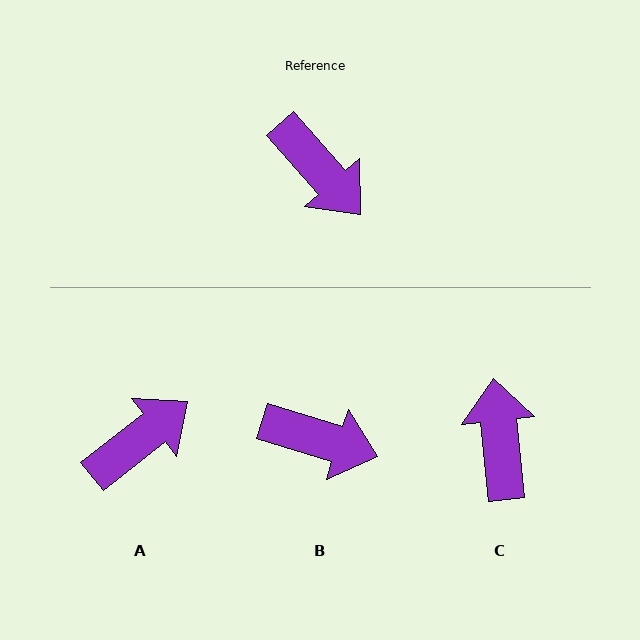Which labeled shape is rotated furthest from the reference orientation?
C, about 144 degrees away.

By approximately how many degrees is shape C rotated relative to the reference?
Approximately 144 degrees counter-clockwise.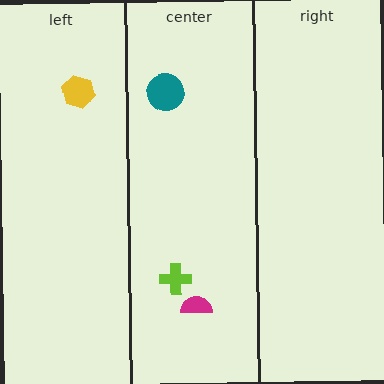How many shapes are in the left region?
1.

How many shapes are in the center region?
3.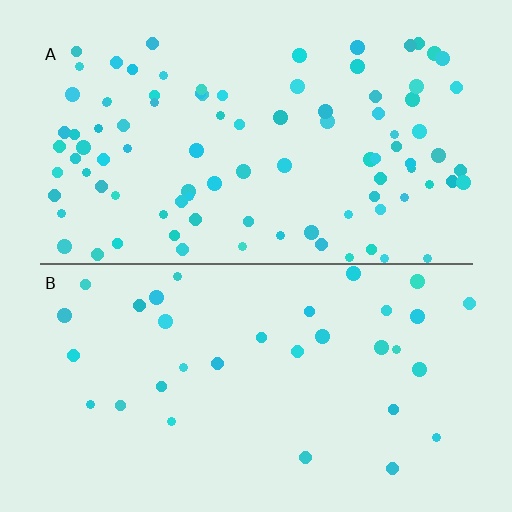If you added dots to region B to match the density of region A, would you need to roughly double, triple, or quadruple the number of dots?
Approximately triple.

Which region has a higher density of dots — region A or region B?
A (the top).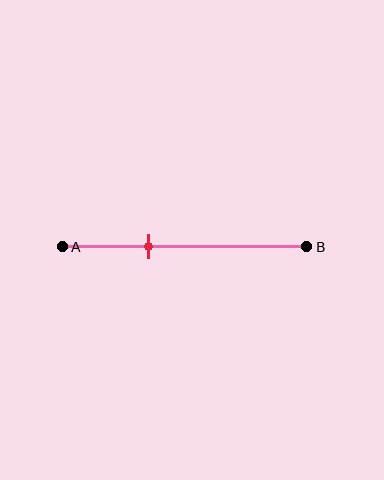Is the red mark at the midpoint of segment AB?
No, the mark is at about 35% from A, not at the 50% midpoint.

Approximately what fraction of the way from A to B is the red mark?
The red mark is approximately 35% of the way from A to B.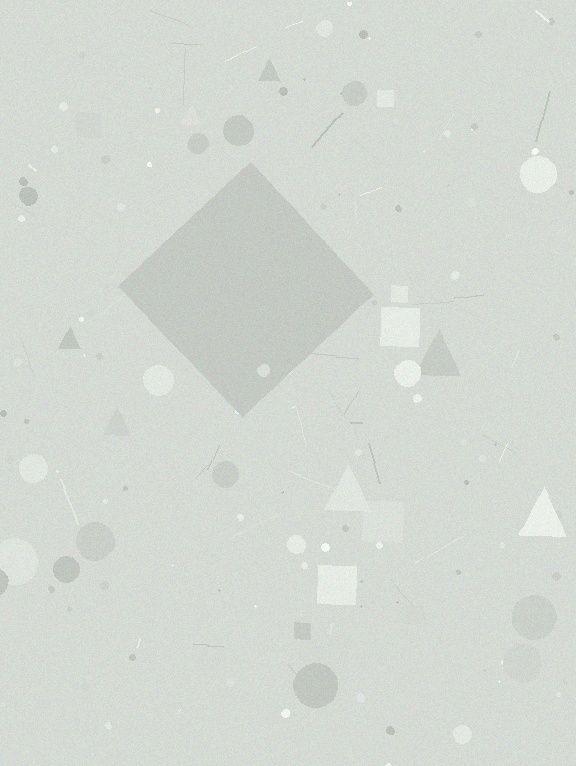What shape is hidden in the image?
A diamond is hidden in the image.